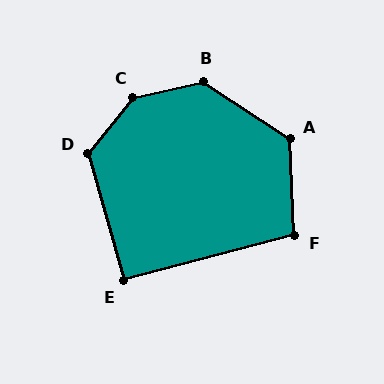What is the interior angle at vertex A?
Approximately 126 degrees (obtuse).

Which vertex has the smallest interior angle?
E, at approximately 91 degrees.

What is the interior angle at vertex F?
Approximately 102 degrees (obtuse).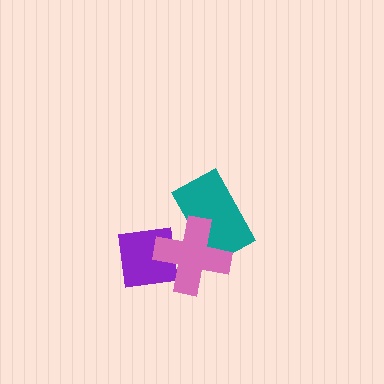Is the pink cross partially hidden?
No, no other shape covers it.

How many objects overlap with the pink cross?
2 objects overlap with the pink cross.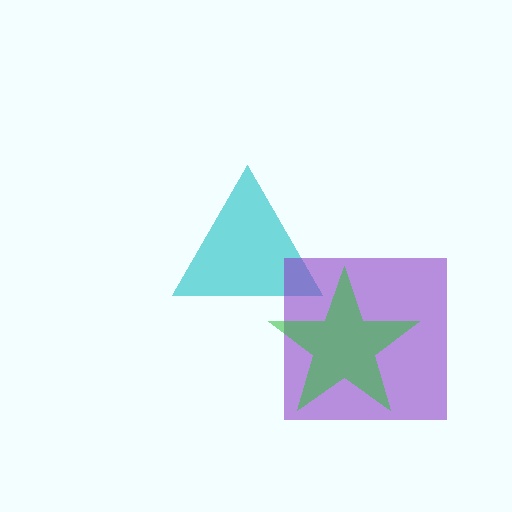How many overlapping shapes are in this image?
There are 3 overlapping shapes in the image.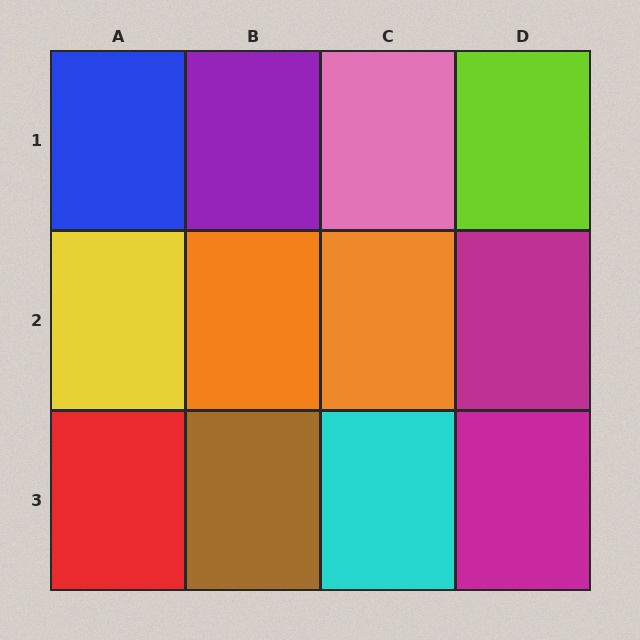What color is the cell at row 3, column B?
Brown.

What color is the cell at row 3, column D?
Magenta.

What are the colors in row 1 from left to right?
Blue, purple, pink, lime.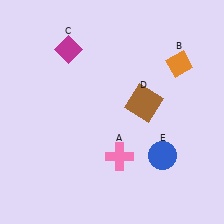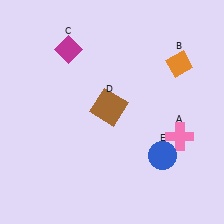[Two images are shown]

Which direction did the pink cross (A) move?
The pink cross (A) moved right.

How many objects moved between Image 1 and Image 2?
2 objects moved between the two images.